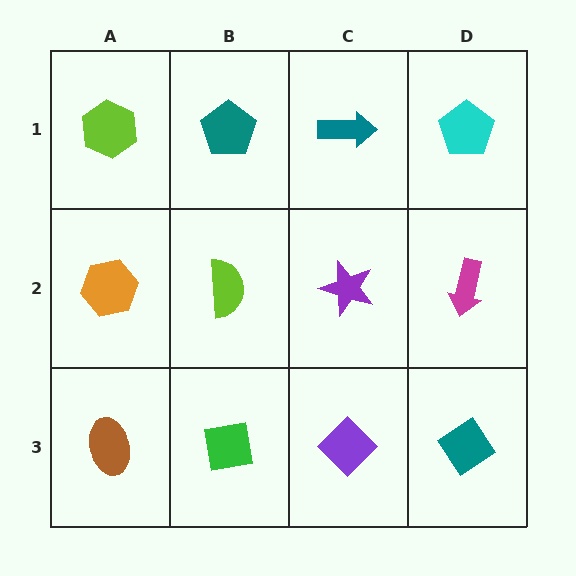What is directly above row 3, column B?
A lime semicircle.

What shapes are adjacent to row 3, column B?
A lime semicircle (row 2, column B), a brown ellipse (row 3, column A), a purple diamond (row 3, column C).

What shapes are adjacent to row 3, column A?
An orange hexagon (row 2, column A), a green square (row 3, column B).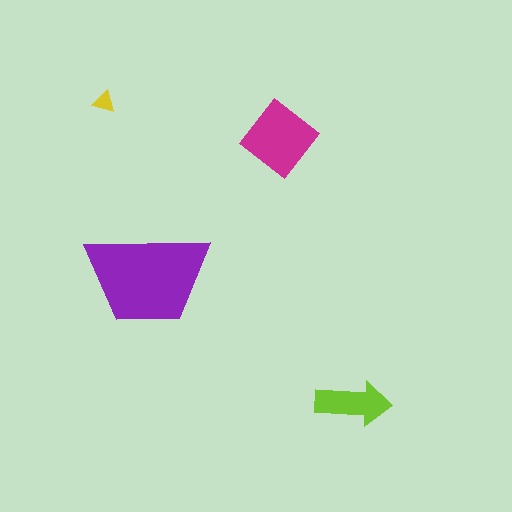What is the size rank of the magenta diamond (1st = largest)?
2nd.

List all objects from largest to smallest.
The purple trapezoid, the magenta diamond, the lime arrow, the yellow triangle.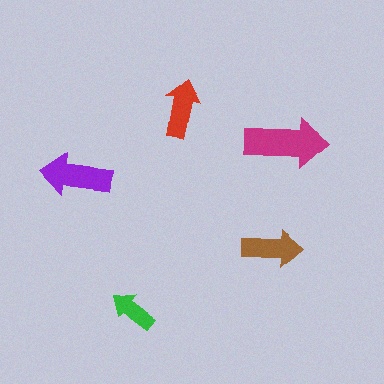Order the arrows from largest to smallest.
the magenta one, the purple one, the brown one, the red one, the green one.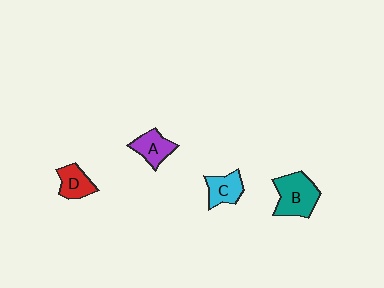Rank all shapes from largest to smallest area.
From largest to smallest: B (teal), A (purple), C (cyan), D (red).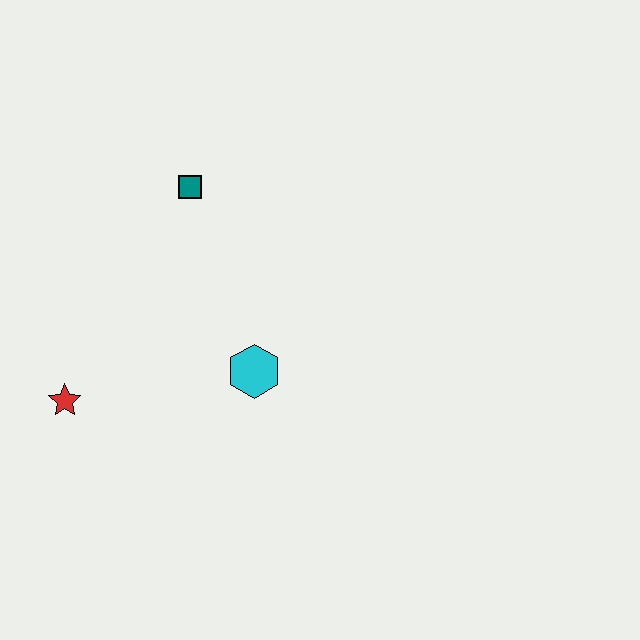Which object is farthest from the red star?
The teal square is farthest from the red star.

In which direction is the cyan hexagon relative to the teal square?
The cyan hexagon is below the teal square.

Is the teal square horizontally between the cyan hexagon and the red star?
Yes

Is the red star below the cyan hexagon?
Yes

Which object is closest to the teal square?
The cyan hexagon is closest to the teal square.